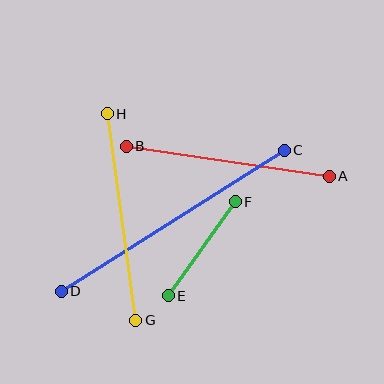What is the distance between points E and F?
The distance is approximately 115 pixels.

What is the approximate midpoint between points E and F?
The midpoint is at approximately (202, 249) pixels.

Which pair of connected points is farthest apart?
Points C and D are farthest apart.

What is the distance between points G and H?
The distance is approximately 209 pixels.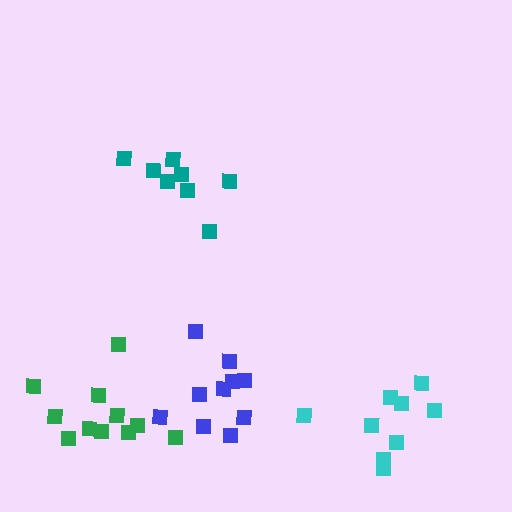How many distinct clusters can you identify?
There are 4 distinct clusters.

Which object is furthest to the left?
The green cluster is leftmost.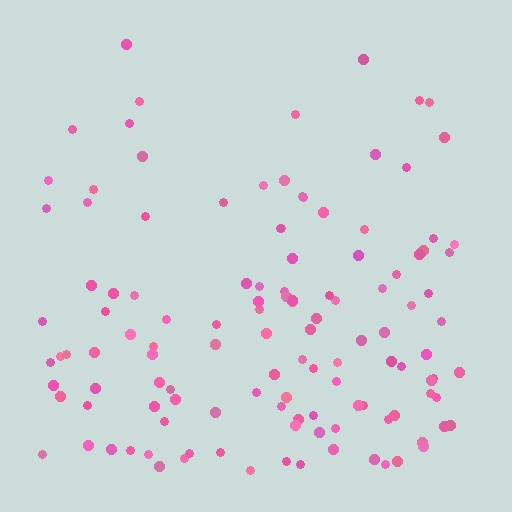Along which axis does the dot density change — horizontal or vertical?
Vertical.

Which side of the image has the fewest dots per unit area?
The top.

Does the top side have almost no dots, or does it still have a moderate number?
Still a moderate number, just noticeably fewer than the bottom.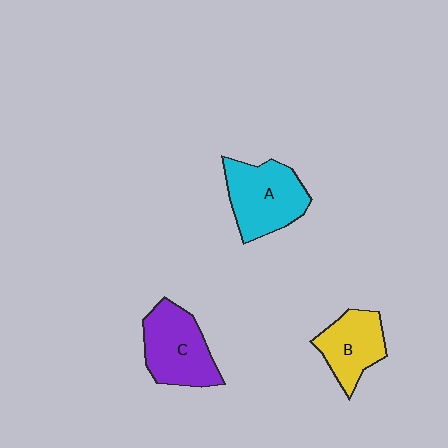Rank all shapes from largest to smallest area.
From largest to smallest: A (cyan), C (purple), B (yellow).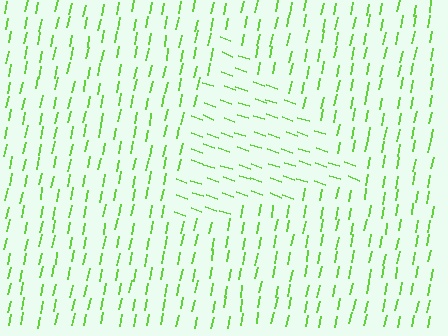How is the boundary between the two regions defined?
The boundary is defined purely by a change in line orientation (approximately 82 degrees difference). All lines are the same color and thickness.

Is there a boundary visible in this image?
Yes, there is a texture boundary formed by a change in line orientation.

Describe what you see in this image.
The image is filled with small lime line segments. A triangle region in the image has lines oriented differently from the surrounding lines, creating a visible texture boundary.